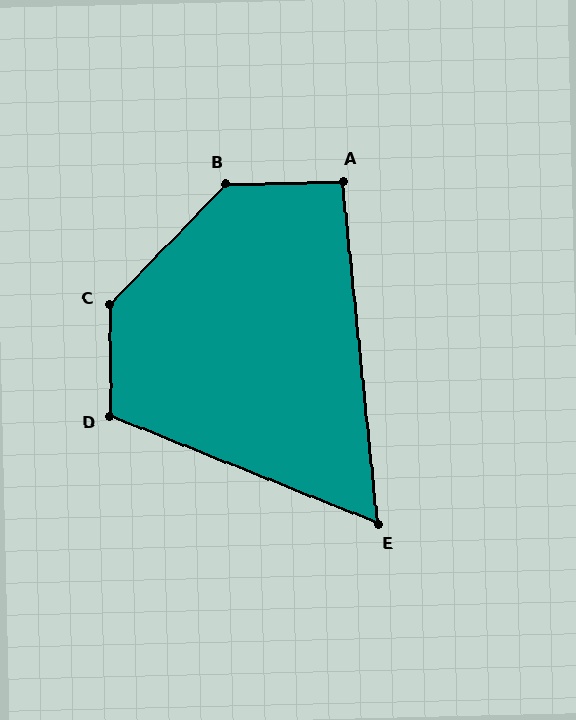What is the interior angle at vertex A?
Approximately 95 degrees (approximately right).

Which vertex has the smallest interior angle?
E, at approximately 62 degrees.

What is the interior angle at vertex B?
Approximately 135 degrees (obtuse).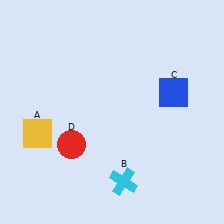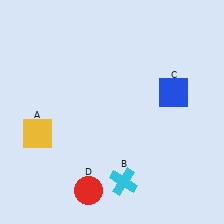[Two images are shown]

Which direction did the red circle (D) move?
The red circle (D) moved down.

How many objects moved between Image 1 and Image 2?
1 object moved between the two images.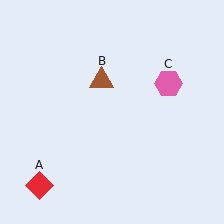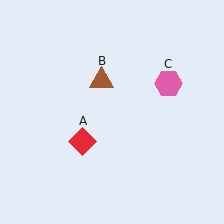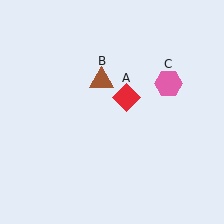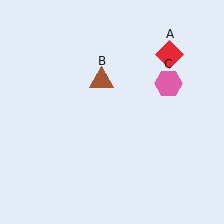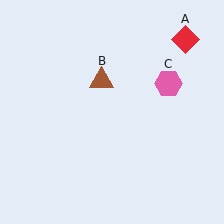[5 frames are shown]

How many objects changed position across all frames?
1 object changed position: red diamond (object A).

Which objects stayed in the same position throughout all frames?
Brown triangle (object B) and pink hexagon (object C) remained stationary.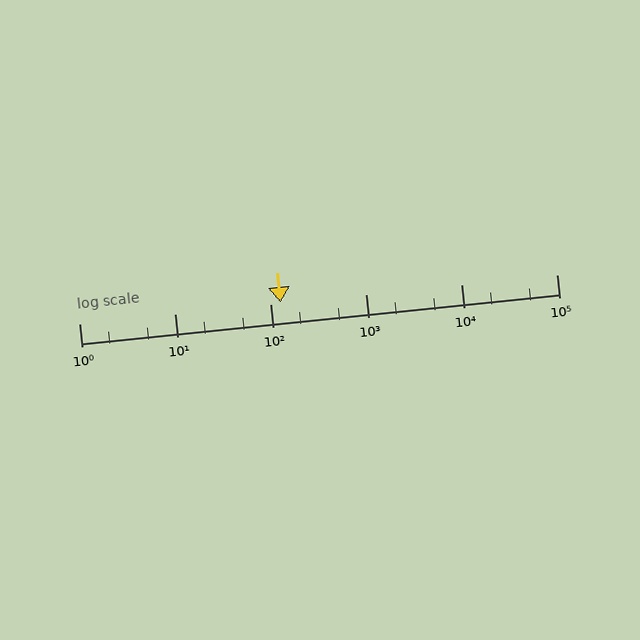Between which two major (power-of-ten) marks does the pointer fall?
The pointer is between 100 and 1000.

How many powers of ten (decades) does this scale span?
The scale spans 5 decades, from 1 to 100000.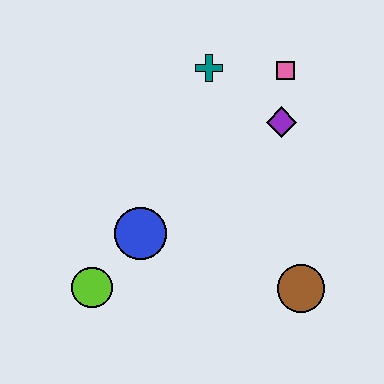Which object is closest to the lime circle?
The blue circle is closest to the lime circle.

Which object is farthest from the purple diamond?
The lime circle is farthest from the purple diamond.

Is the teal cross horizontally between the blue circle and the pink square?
Yes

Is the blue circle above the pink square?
No